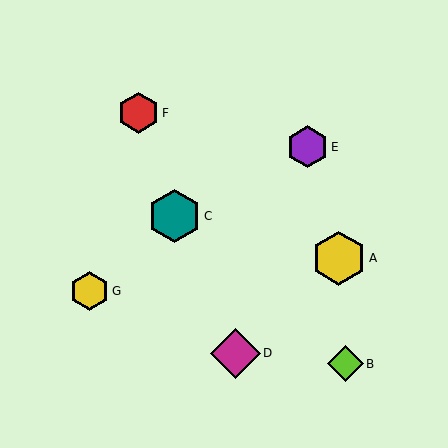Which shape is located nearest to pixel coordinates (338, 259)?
The yellow hexagon (labeled A) at (339, 258) is nearest to that location.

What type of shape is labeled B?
Shape B is a lime diamond.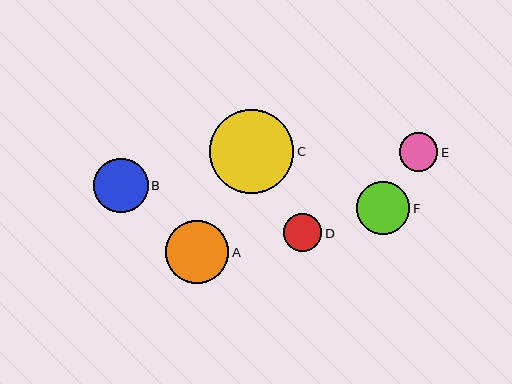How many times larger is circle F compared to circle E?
Circle F is approximately 1.4 times the size of circle E.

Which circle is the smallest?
Circle D is the smallest with a size of approximately 39 pixels.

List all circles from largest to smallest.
From largest to smallest: C, A, B, F, E, D.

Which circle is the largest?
Circle C is the largest with a size of approximately 84 pixels.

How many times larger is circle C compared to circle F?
Circle C is approximately 1.6 times the size of circle F.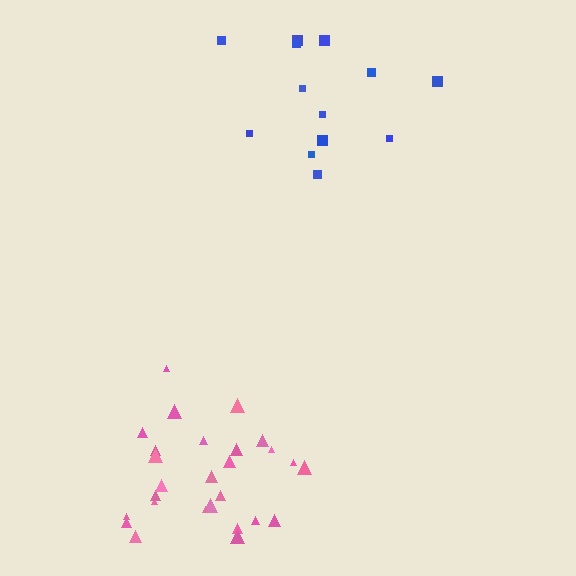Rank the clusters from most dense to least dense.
pink, blue.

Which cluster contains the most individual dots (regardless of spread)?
Pink (27).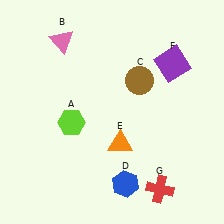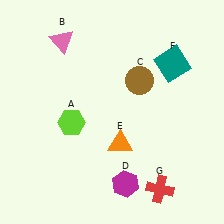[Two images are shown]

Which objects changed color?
D changed from blue to magenta. F changed from purple to teal.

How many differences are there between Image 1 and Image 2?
There are 2 differences between the two images.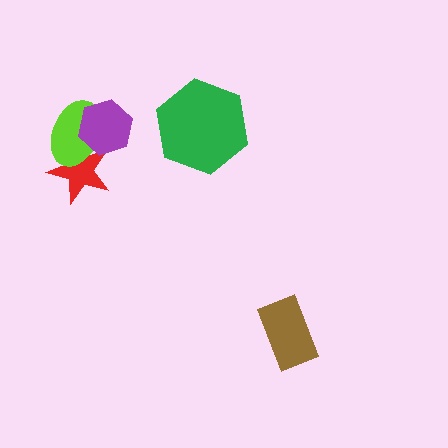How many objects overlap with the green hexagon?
0 objects overlap with the green hexagon.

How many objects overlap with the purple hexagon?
2 objects overlap with the purple hexagon.